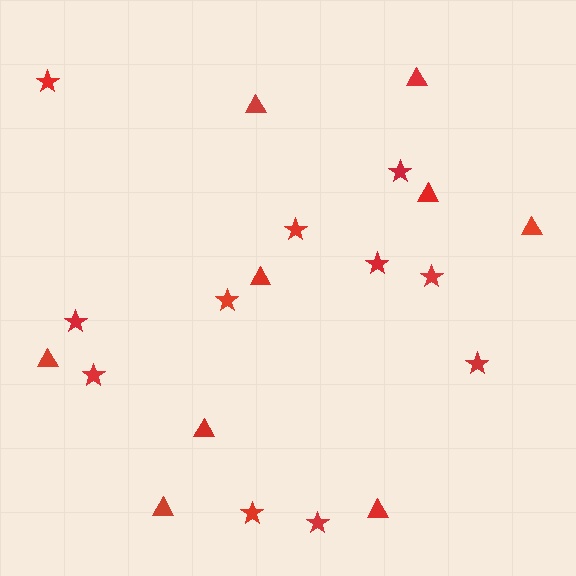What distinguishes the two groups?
There are 2 groups: one group of stars (11) and one group of triangles (9).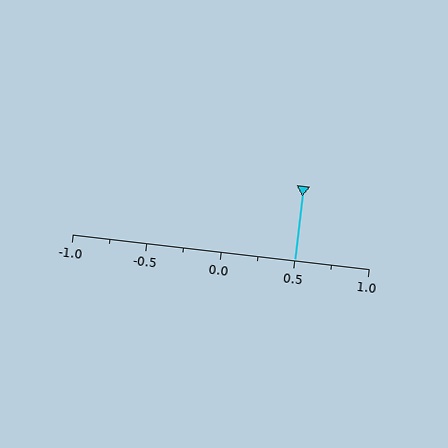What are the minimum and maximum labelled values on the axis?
The axis runs from -1.0 to 1.0.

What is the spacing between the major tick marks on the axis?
The major ticks are spaced 0.5 apart.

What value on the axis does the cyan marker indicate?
The marker indicates approximately 0.5.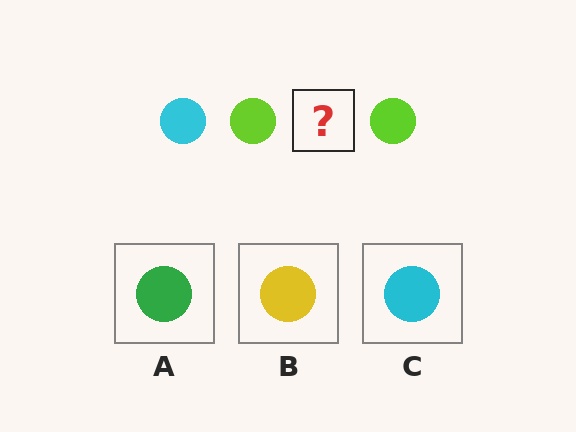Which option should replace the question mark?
Option C.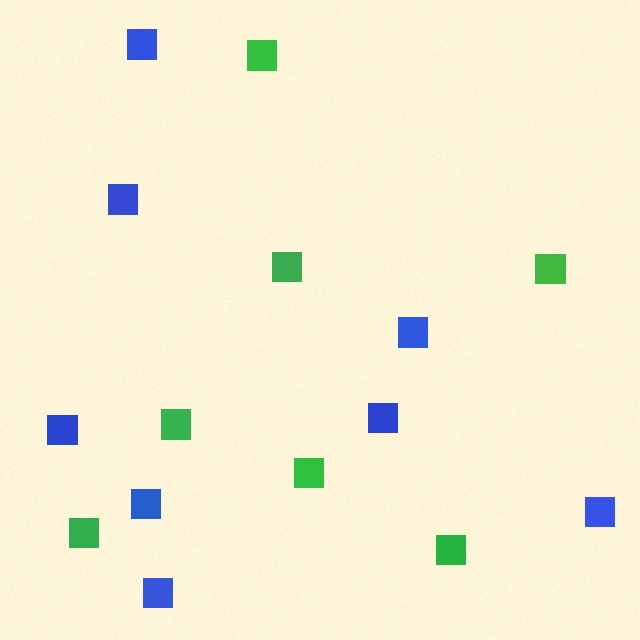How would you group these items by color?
There are 2 groups: one group of green squares (7) and one group of blue squares (8).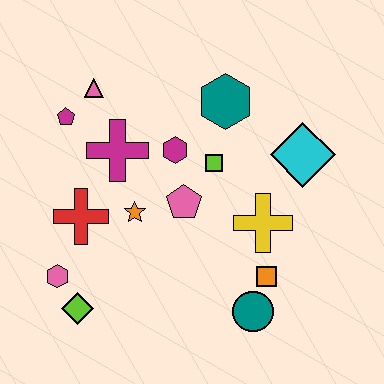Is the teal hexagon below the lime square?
No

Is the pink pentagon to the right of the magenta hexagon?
Yes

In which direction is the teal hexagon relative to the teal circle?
The teal hexagon is above the teal circle.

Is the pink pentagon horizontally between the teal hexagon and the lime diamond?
Yes